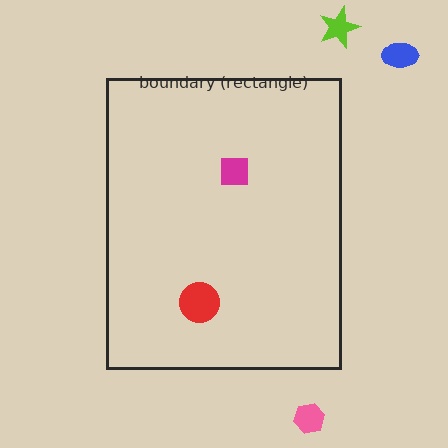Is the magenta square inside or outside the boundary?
Inside.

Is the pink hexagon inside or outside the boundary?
Outside.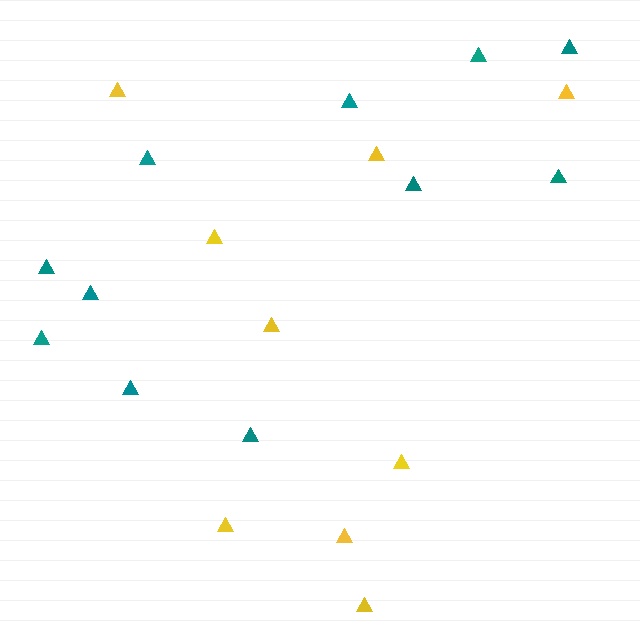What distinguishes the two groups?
There are 2 groups: one group of teal triangles (11) and one group of yellow triangles (9).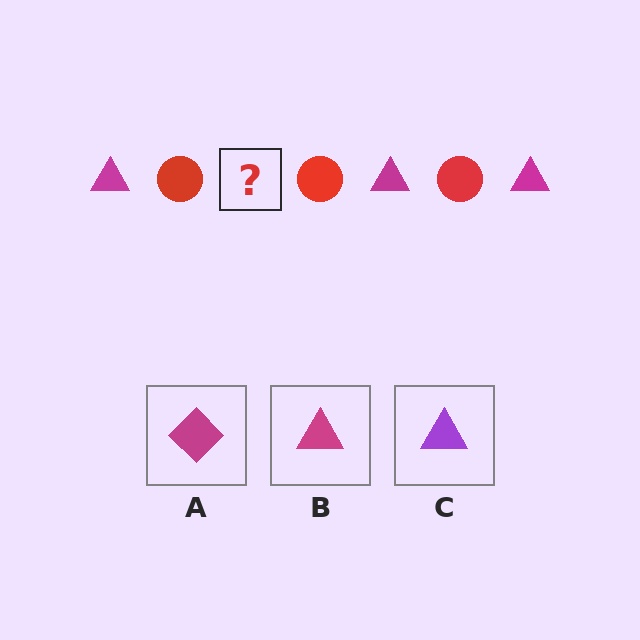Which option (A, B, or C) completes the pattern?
B.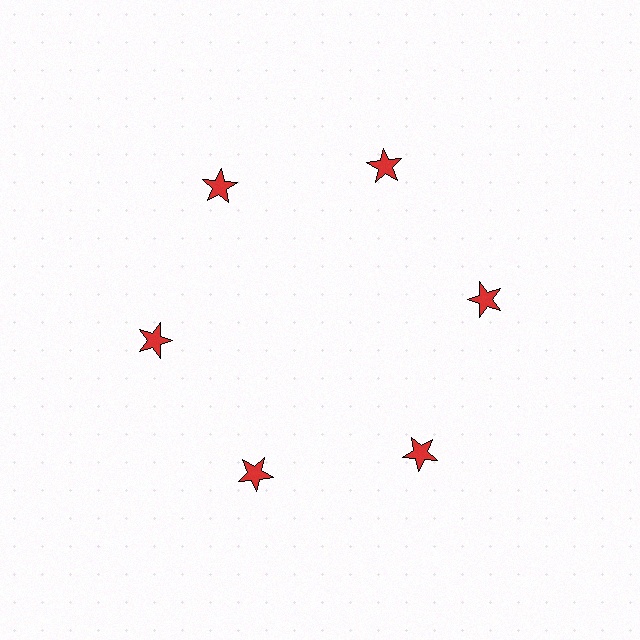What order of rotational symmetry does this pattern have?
This pattern has 6-fold rotational symmetry.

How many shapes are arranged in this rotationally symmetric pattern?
There are 6 shapes, arranged in 6 groups of 1.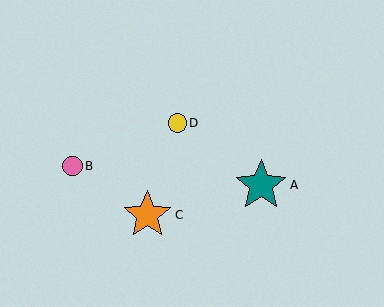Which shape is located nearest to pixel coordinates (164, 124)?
The yellow circle (labeled D) at (177, 123) is nearest to that location.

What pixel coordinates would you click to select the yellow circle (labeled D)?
Click at (177, 123) to select the yellow circle D.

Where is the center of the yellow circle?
The center of the yellow circle is at (177, 123).